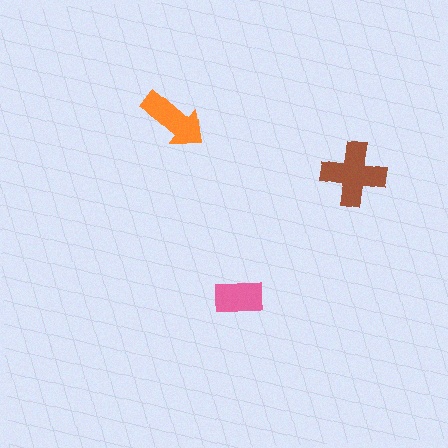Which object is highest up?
The orange arrow is topmost.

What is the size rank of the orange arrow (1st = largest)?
2nd.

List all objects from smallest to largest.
The pink rectangle, the orange arrow, the brown cross.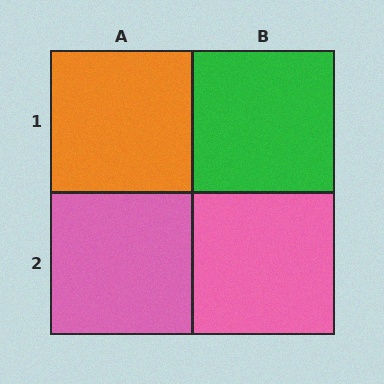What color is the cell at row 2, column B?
Pink.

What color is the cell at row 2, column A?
Pink.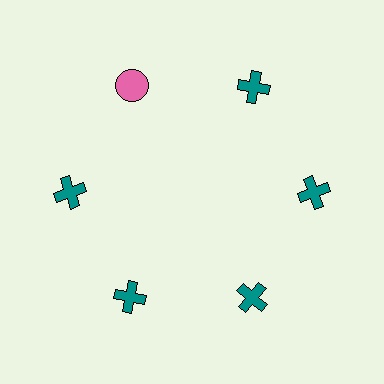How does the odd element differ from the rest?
It differs in both color (pink instead of teal) and shape (circle instead of cross).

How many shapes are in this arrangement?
There are 6 shapes arranged in a ring pattern.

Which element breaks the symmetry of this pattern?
The pink circle at roughly the 11 o'clock position breaks the symmetry. All other shapes are teal crosses.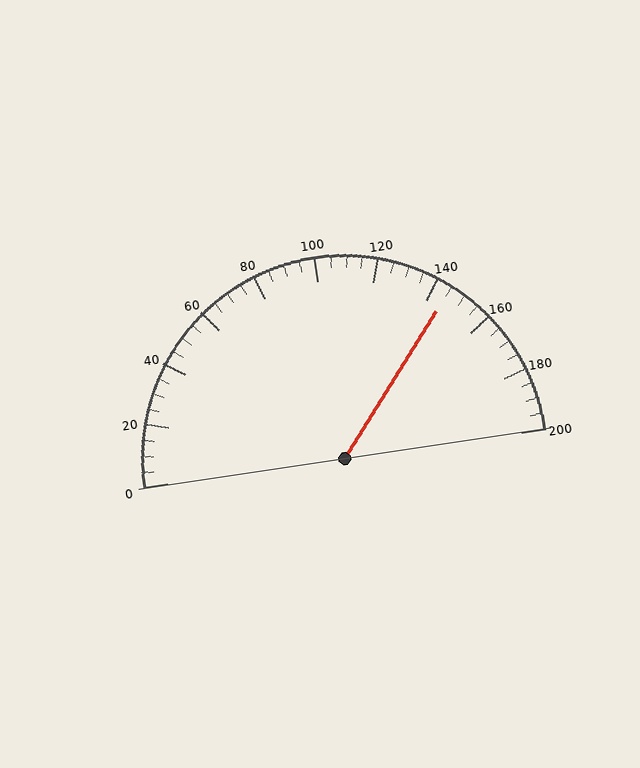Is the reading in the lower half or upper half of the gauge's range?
The reading is in the upper half of the range (0 to 200).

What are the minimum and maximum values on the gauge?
The gauge ranges from 0 to 200.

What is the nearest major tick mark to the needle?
The nearest major tick mark is 140.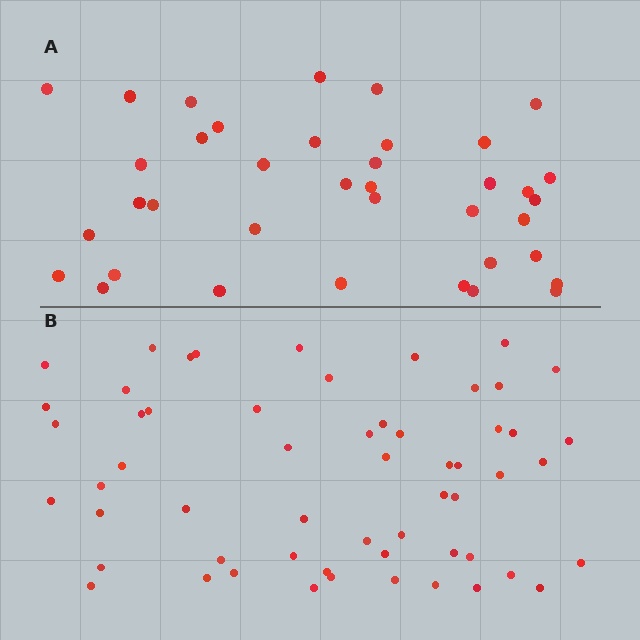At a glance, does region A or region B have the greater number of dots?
Region B (the bottom region) has more dots.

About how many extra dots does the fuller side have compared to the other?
Region B has approximately 20 more dots than region A.